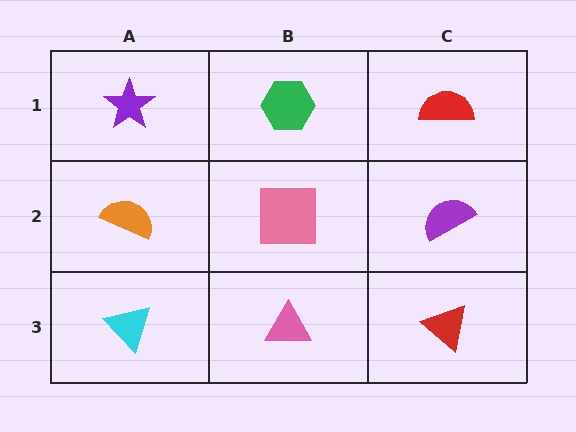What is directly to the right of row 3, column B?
A red triangle.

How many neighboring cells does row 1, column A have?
2.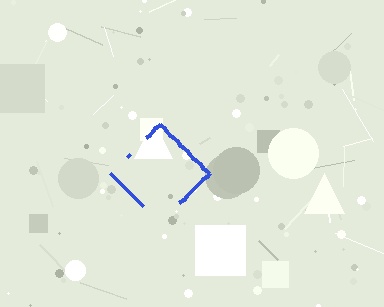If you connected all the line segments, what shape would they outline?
They would outline a diamond.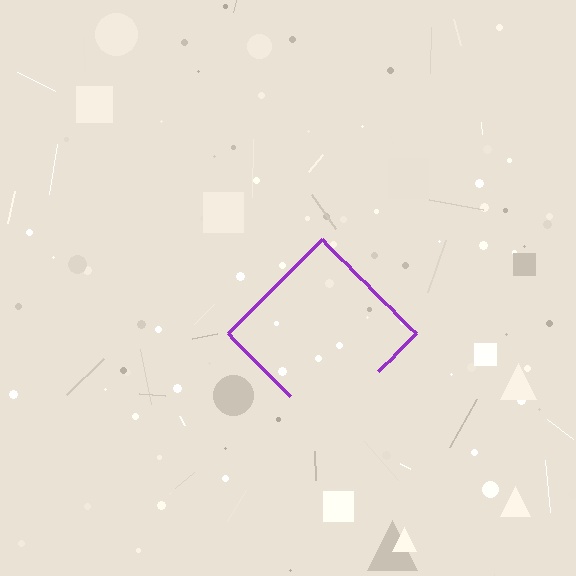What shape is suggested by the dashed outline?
The dashed outline suggests a diamond.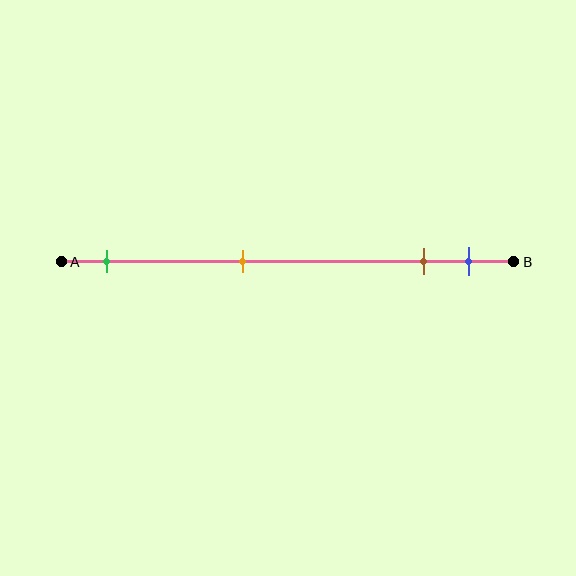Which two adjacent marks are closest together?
The brown and blue marks are the closest adjacent pair.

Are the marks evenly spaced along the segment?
No, the marks are not evenly spaced.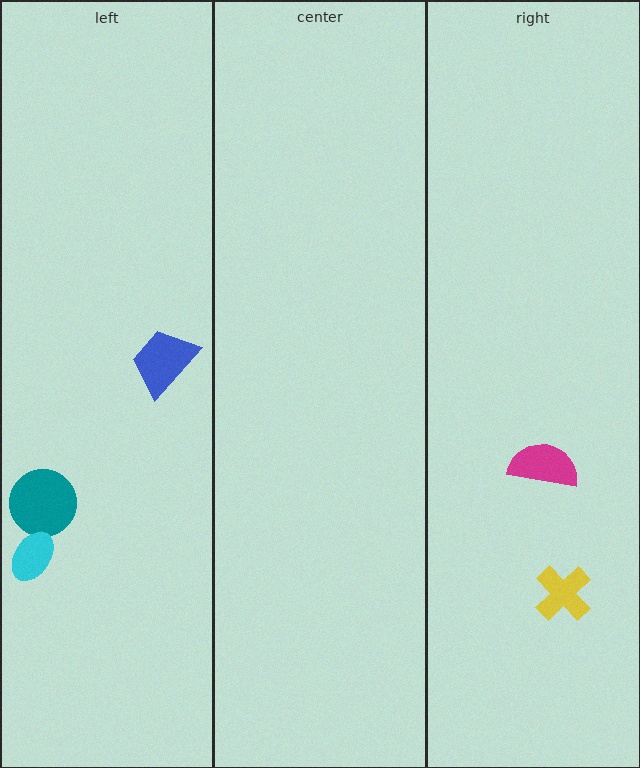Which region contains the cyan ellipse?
The left region.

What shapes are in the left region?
The teal circle, the cyan ellipse, the blue trapezoid.